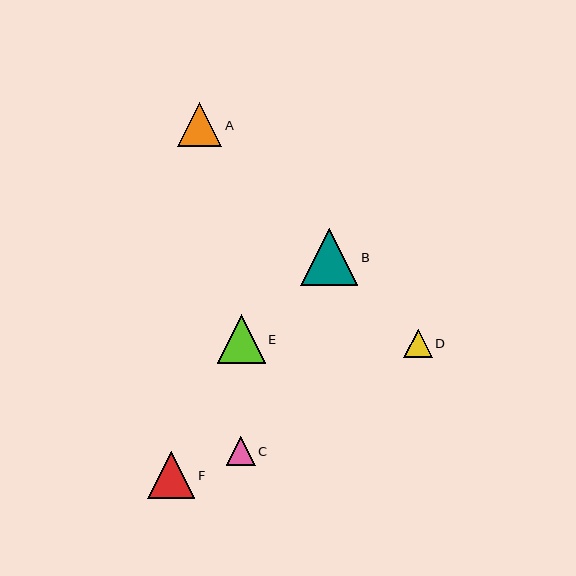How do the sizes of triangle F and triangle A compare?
Triangle F and triangle A are approximately the same size.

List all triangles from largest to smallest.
From largest to smallest: B, E, F, A, C, D.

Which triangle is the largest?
Triangle B is the largest with a size of approximately 57 pixels.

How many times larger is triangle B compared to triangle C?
Triangle B is approximately 2.0 times the size of triangle C.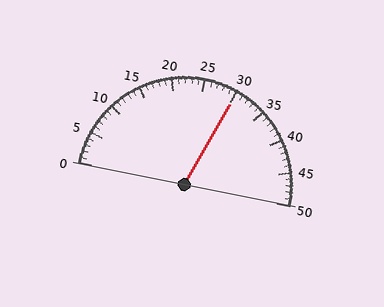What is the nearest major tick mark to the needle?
The nearest major tick mark is 30.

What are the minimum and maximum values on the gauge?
The gauge ranges from 0 to 50.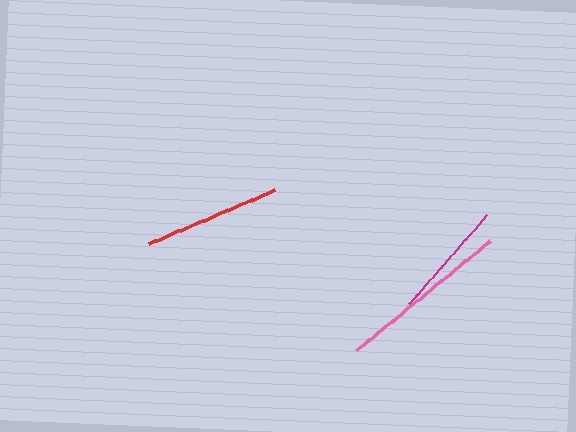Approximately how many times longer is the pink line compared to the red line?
The pink line is approximately 1.3 times the length of the red line.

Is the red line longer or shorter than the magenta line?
The red line is longer than the magenta line.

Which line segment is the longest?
The pink line is the longest at approximately 173 pixels.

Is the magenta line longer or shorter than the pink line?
The pink line is longer than the magenta line.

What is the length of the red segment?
The red segment is approximately 137 pixels long.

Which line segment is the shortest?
The magenta line is the shortest at approximately 118 pixels.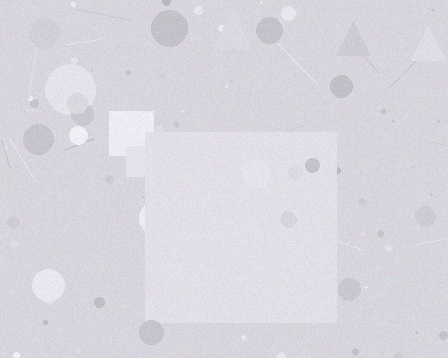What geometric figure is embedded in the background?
A square is embedded in the background.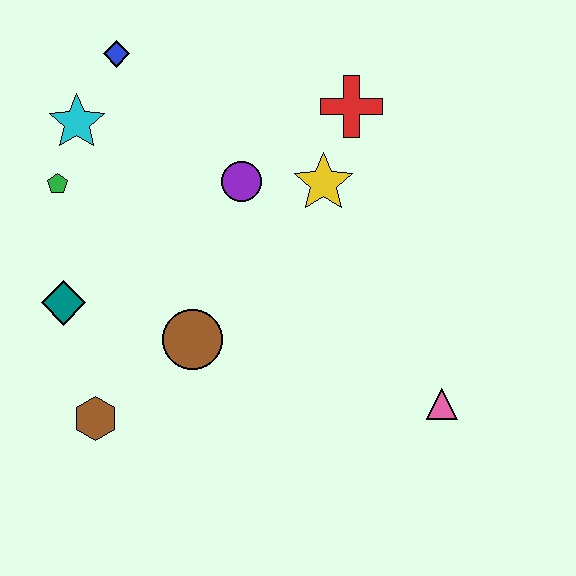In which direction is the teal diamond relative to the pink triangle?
The teal diamond is to the left of the pink triangle.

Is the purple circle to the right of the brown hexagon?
Yes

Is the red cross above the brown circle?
Yes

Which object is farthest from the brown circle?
The blue diamond is farthest from the brown circle.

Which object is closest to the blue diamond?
The cyan star is closest to the blue diamond.